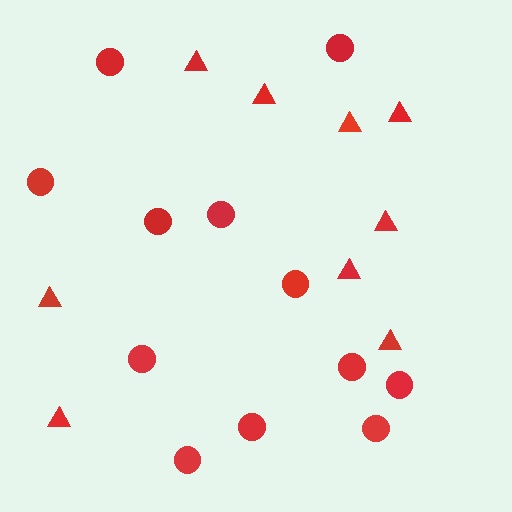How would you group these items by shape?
There are 2 groups: one group of circles (12) and one group of triangles (9).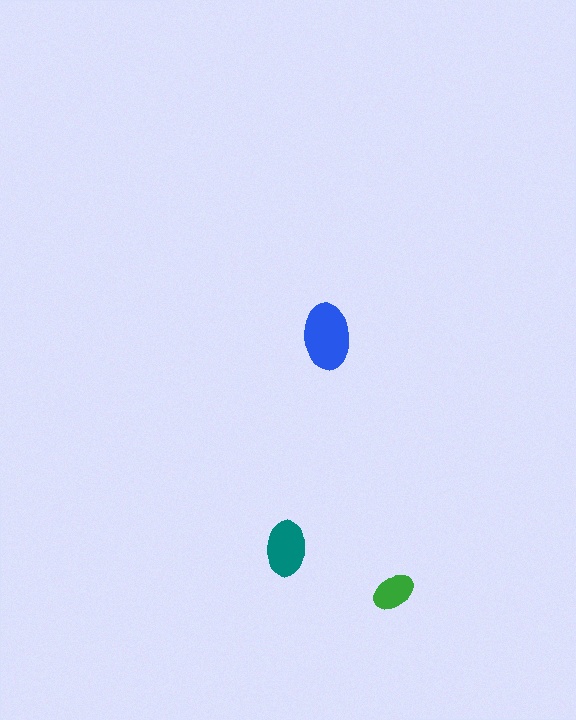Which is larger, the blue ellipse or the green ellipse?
The blue one.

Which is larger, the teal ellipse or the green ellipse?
The teal one.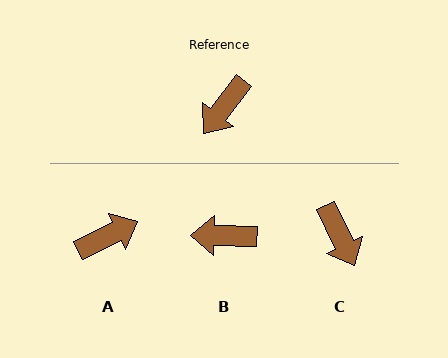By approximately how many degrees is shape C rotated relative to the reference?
Approximately 62 degrees counter-clockwise.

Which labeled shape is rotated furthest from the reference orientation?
A, about 153 degrees away.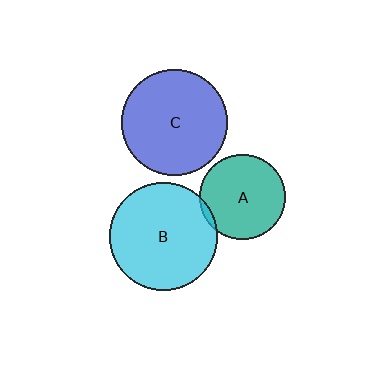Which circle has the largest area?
Circle B (cyan).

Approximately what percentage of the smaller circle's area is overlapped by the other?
Approximately 5%.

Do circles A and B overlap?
Yes.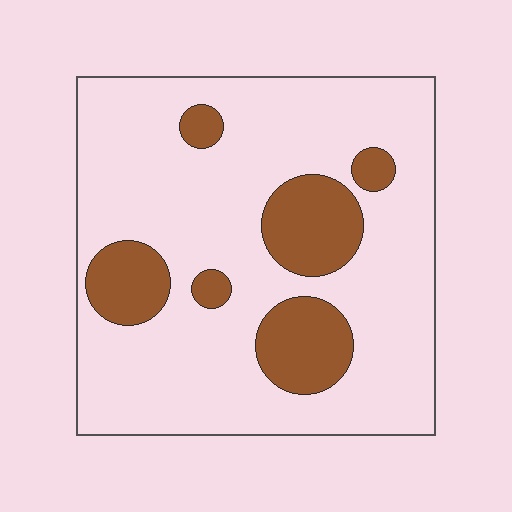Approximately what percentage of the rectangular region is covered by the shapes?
Approximately 20%.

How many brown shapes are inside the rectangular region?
6.